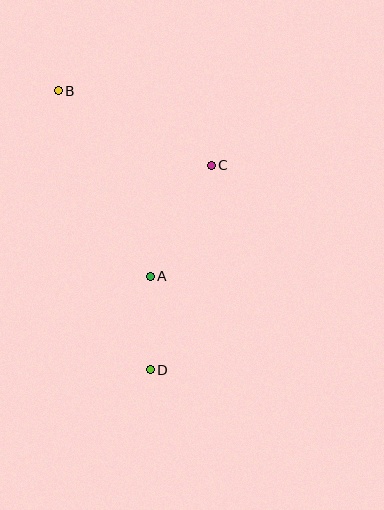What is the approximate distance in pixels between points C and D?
The distance between C and D is approximately 214 pixels.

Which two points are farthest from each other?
Points B and D are farthest from each other.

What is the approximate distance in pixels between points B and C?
The distance between B and C is approximately 170 pixels.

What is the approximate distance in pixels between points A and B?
The distance between A and B is approximately 207 pixels.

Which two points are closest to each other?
Points A and D are closest to each other.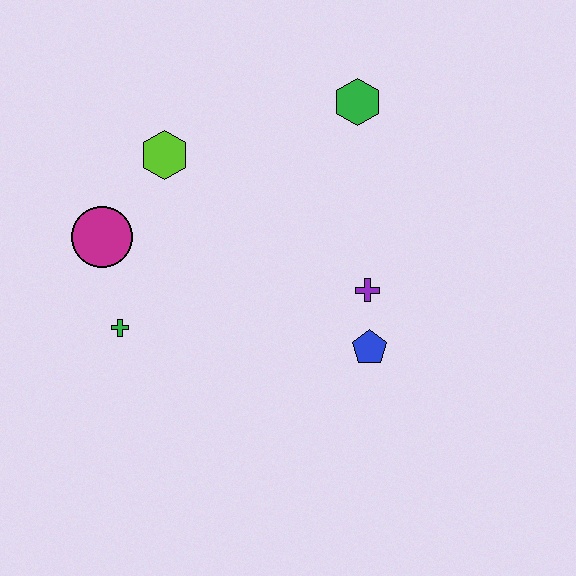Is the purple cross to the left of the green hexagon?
No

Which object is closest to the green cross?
The magenta circle is closest to the green cross.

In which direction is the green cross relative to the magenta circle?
The green cross is below the magenta circle.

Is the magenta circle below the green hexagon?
Yes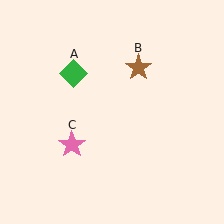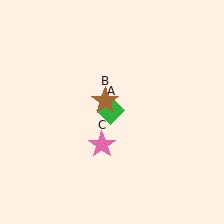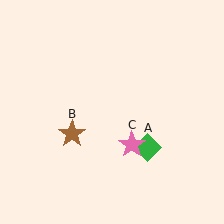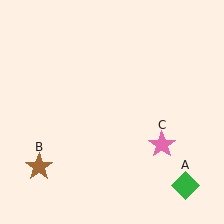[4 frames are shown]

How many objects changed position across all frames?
3 objects changed position: green diamond (object A), brown star (object B), pink star (object C).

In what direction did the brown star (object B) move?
The brown star (object B) moved down and to the left.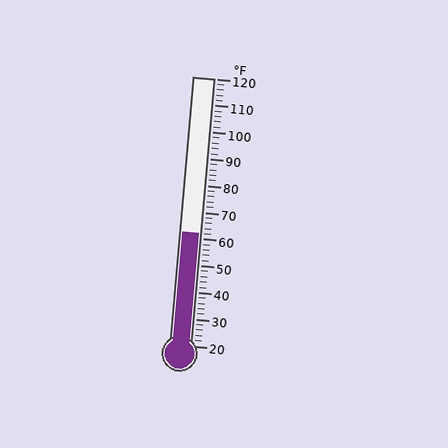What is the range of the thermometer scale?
The thermometer scale ranges from 20°F to 120°F.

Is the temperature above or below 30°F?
The temperature is above 30°F.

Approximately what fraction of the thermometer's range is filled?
The thermometer is filled to approximately 40% of its range.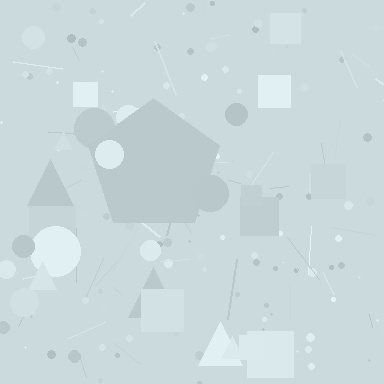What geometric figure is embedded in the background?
A pentagon is embedded in the background.